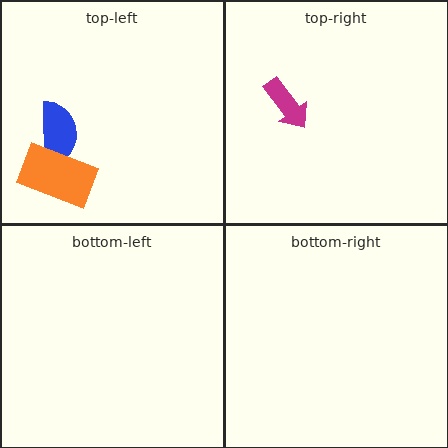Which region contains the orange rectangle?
The top-left region.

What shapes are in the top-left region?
The blue semicircle, the orange rectangle.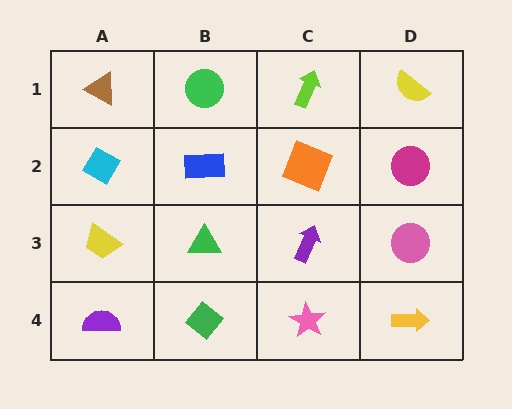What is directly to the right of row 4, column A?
A green diamond.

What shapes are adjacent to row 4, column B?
A green triangle (row 3, column B), a purple semicircle (row 4, column A), a pink star (row 4, column C).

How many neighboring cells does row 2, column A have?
3.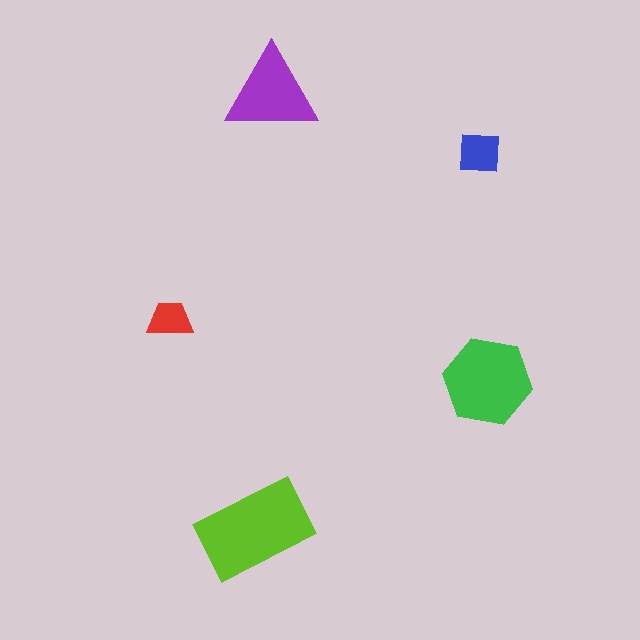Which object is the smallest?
The red trapezoid.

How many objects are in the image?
There are 5 objects in the image.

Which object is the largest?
The lime rectangle.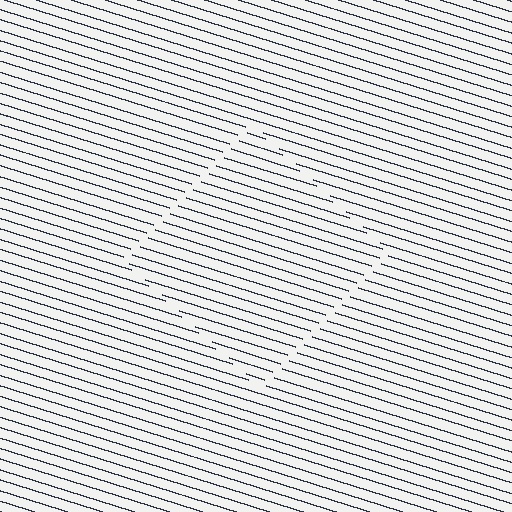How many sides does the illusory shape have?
4 sides — the line-ends trace a square.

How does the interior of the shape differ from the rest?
The interior of the shape contains the same grating, shifted by half a period — the contour is defined by the phase discontinuity where line-ends from the inner and outer gratings abut.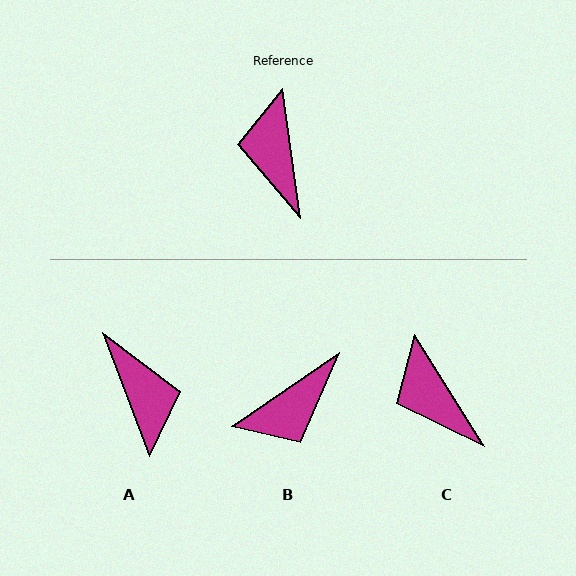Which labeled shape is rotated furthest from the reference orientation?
A, about 167 degrees away.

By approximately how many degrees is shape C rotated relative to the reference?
Approximately 24 degrees counter-clockwise.